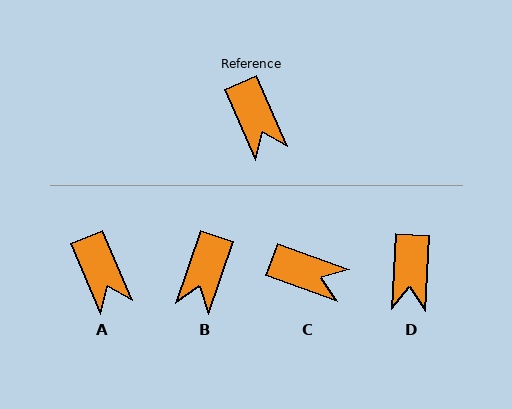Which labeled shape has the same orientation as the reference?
A.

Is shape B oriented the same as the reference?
No, it is off by about 42 degrees.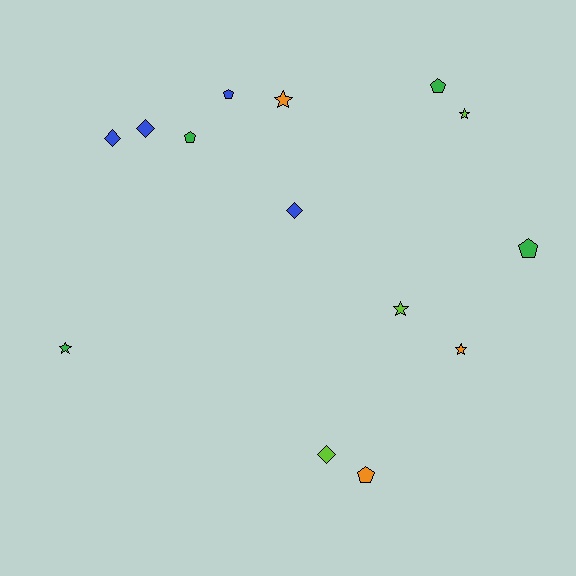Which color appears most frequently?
Blue, with 4 objects.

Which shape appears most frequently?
Star, with 5 objects.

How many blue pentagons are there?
There is 1 blue pentagon.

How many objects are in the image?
There are 14 objects.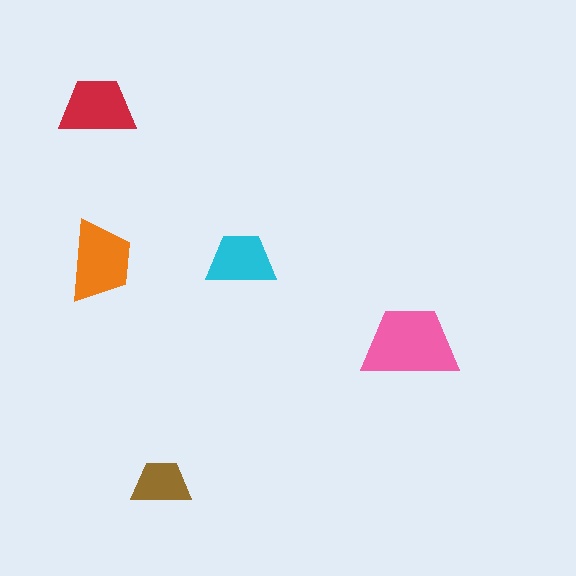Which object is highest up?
The red trapezoid is topmost.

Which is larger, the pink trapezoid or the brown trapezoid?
The pink one.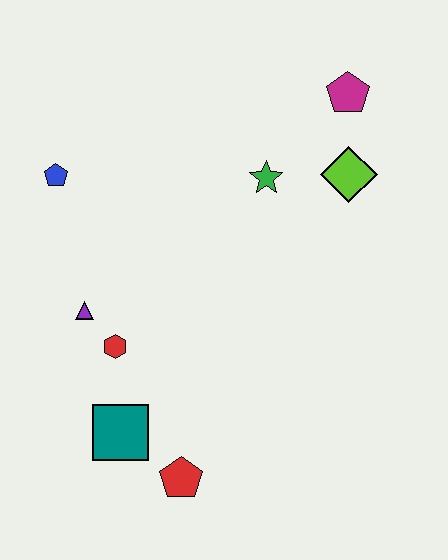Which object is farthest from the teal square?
The magenta pentagon is farthest from the teal square.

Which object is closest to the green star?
The lime diamond is closest to the green star.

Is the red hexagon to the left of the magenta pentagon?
Yes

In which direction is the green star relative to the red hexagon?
The green star is above the red hexagon.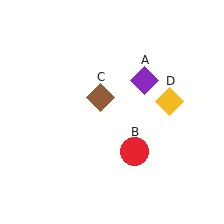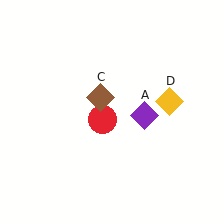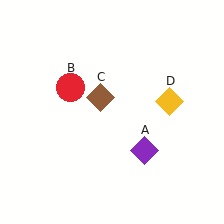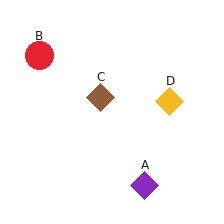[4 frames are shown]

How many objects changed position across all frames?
2 objects changed position: purple diamond (object A), red circle (object B).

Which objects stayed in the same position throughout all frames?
Brown diamond (object C) and yellow diamond (object D) remained stationary.